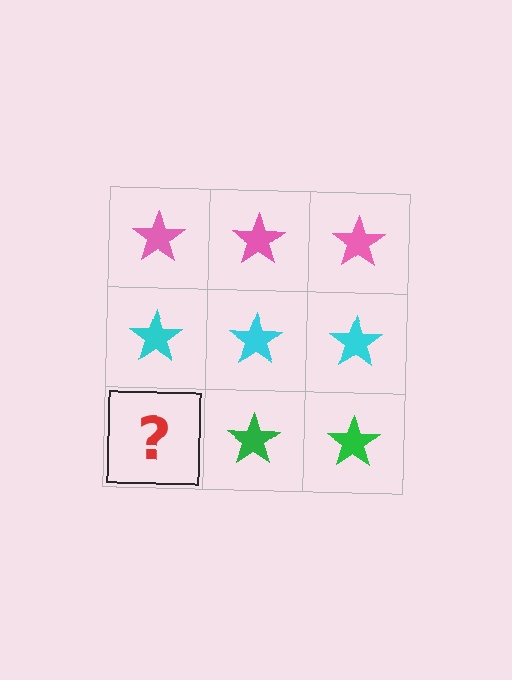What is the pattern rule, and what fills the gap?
The rule is that each row has a consistent color. The gap should be filled with a green star.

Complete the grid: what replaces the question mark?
The question mark should be replaced with a green star.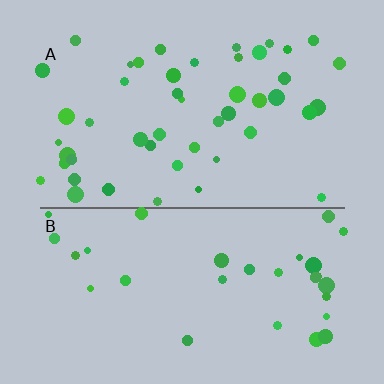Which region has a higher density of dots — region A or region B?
A (the top).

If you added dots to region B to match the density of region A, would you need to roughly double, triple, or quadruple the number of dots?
Approximately double.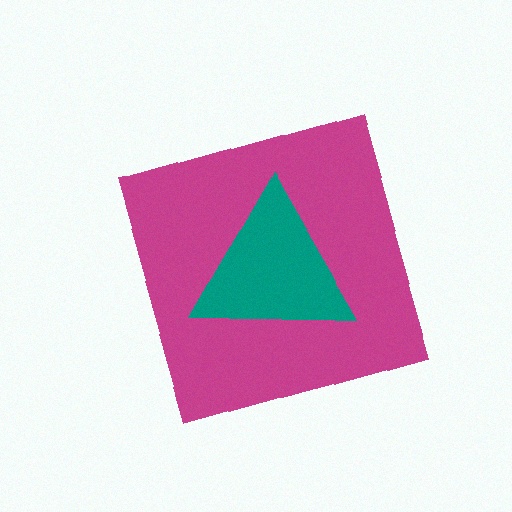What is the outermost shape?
The magenta diamond.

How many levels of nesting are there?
2.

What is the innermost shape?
The teal triangle.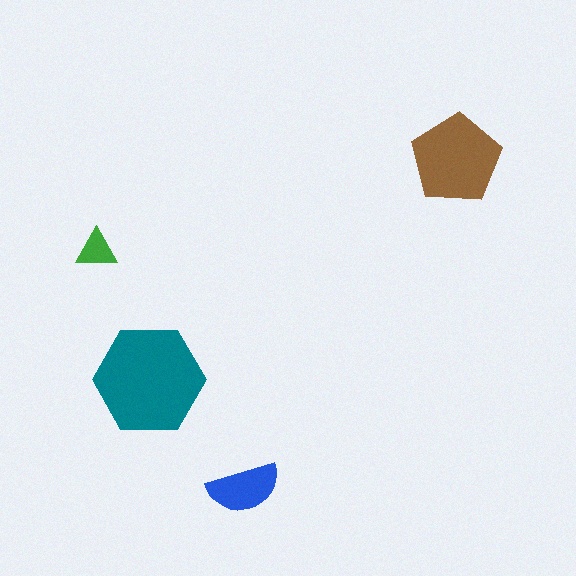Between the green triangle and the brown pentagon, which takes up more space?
The brown pentagon.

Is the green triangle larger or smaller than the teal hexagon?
Smaller.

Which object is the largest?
The teal hexagon.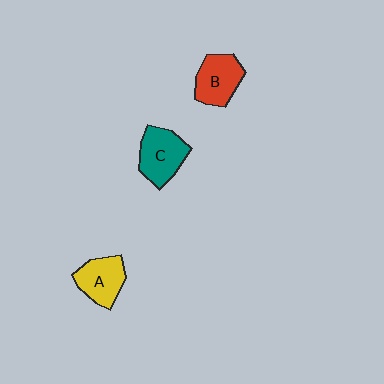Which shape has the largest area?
Shape C (teal).